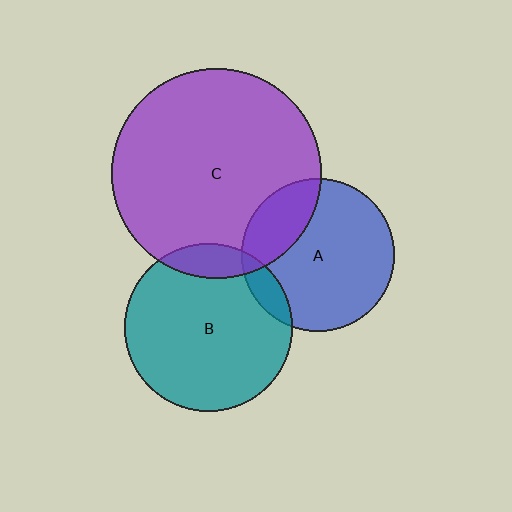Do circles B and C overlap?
Yes.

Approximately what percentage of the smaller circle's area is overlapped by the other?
Approximately 10%.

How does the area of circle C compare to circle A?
Approximately 1.9 times.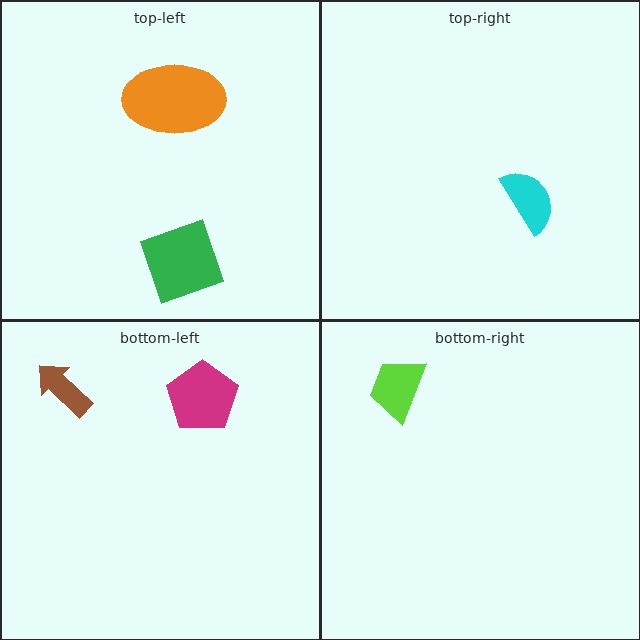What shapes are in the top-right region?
The cyan semicircle.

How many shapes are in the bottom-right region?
1.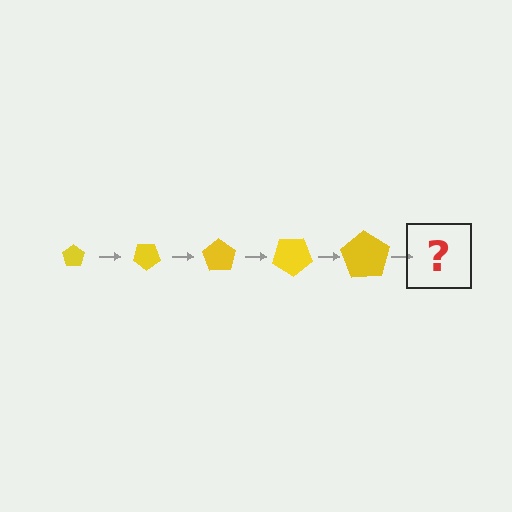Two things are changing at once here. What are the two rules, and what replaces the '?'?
The two rules are that the pentagon grows larger each step and it rotates 35 degrees each step. The '?' should be a pentagon, larger than the previous one and rotated 175 degrees from the start.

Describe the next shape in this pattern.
It should be a pentagon, larger than the previous one and rotated 175 degrees from the start.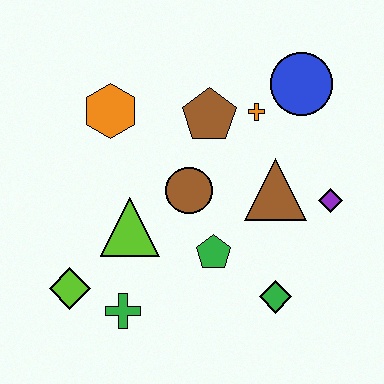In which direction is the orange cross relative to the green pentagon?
The orange cross is above the green pentagon.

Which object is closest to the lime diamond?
The green cross is closest to the lime diamond.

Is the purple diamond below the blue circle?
Yes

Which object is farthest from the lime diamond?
The blue circle is farthest from the lime diamond.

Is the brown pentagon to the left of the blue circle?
Yes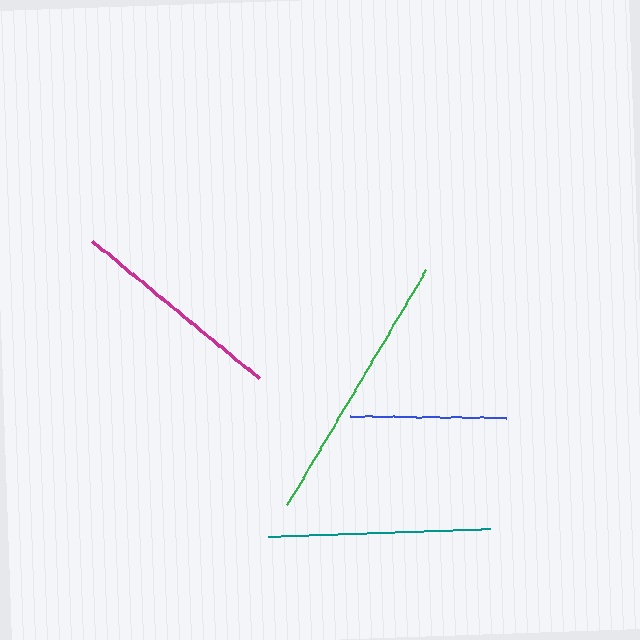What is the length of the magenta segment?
The magenta segment is approximately 216 pixels long.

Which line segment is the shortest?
The blue line is the shortest at approximately 155 pixels.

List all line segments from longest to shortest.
From longest to shortest: green, teal, magenta, blue.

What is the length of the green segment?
The green segment is approximately 273 pixels long.